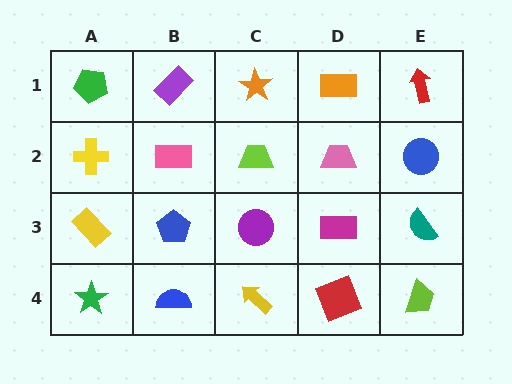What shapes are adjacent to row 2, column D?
An orange rectangle (row 1, column D), a magenta rectangle (row 3, column D), a lime trapezoid (row 2, column C), a blue circle (row 2, column E).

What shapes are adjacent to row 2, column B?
A purple rectangle (row 1, column B), a blue pentagon (row 3, column B), a yellow cross (row 2, column A), a lime trapezoid (row 2, column C).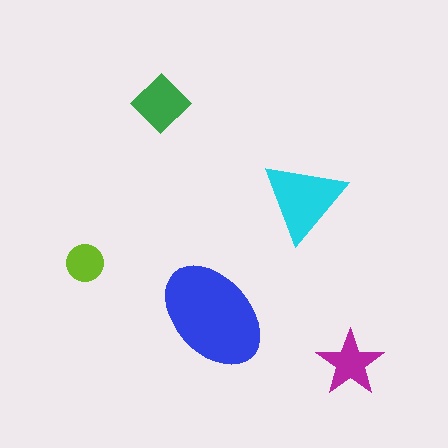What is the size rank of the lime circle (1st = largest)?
5th.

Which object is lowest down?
The magenta star is bottommost.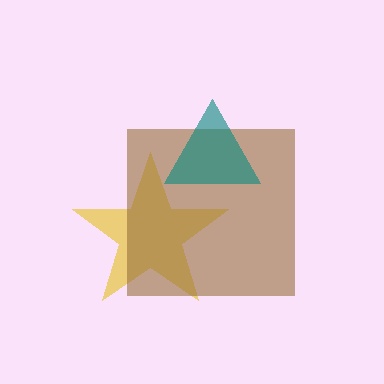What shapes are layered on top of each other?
The layered shapes are: a yellow star, a brown square, a teal triangle.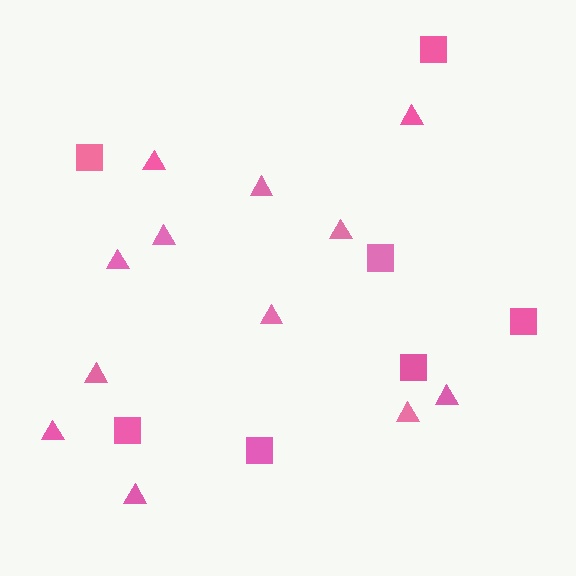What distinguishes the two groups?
There are 2 groups: one group of squares (7) and one group of triangles (12).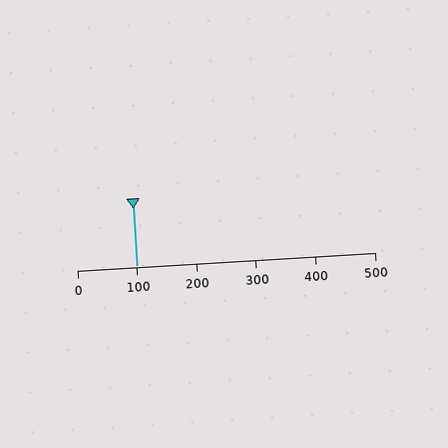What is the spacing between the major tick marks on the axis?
The major ticks are spaced 100 apart.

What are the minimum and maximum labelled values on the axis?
The axis runs from 0 to 500.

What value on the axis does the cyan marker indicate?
The marker indicates approximately 100.